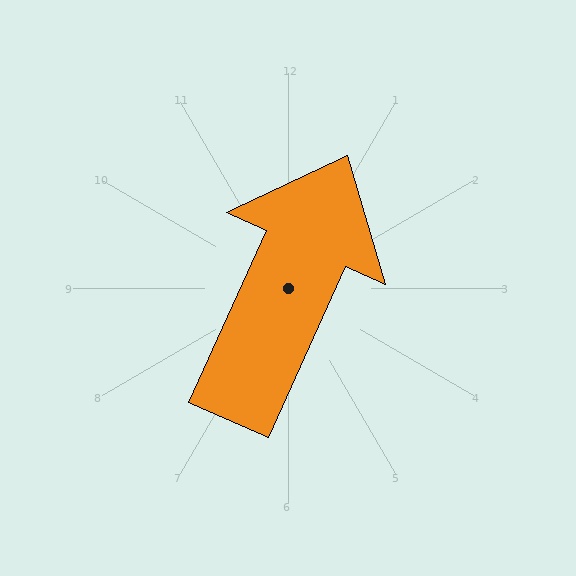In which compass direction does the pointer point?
Northeast.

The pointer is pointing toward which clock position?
Roughly 1 o'clock.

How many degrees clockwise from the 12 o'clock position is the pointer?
Approximately 24 degrees.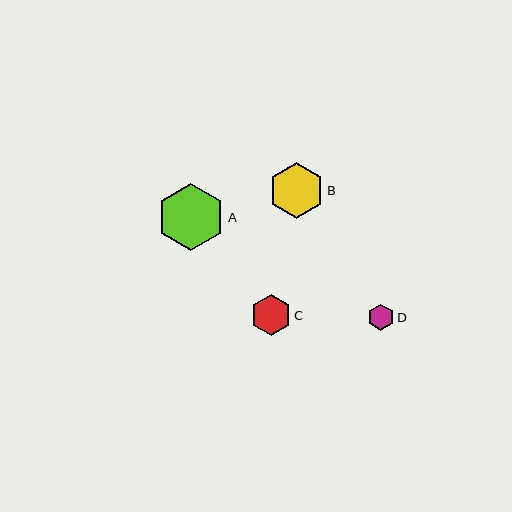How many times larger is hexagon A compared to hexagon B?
Hexagon A is approximately 1.2 times the size of hexagon B.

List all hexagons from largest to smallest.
From largest to smallest: A, B, C, D.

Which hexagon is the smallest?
Hexagon D is the smallest with a size of approximately 26 pixels.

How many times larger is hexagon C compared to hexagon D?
Hexagon C is approximately 1.5 times the size of hexagon D.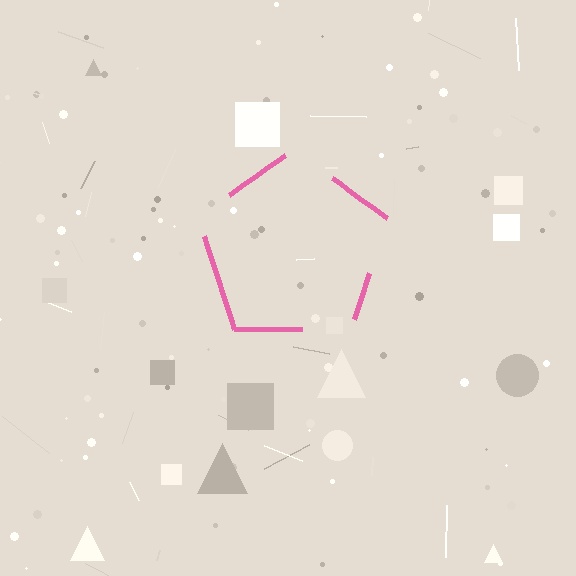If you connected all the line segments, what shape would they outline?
They would outline a pentagon.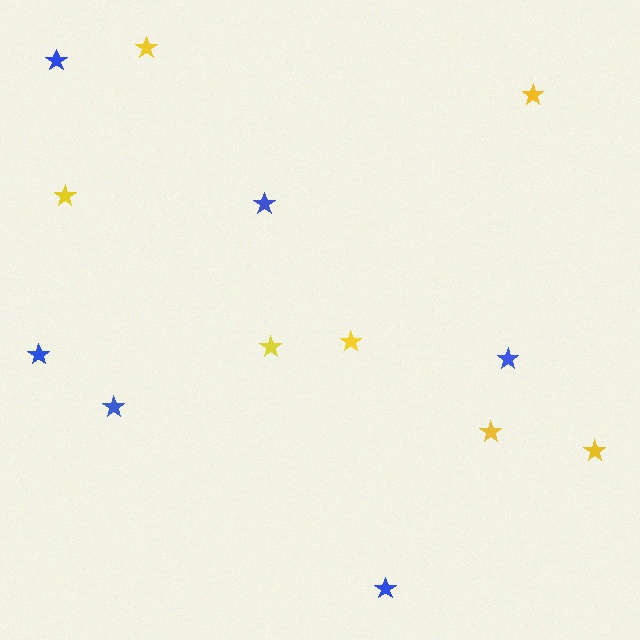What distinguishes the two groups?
There are 2 groups: one group of blue stars (6) and one group of yellow stars (7).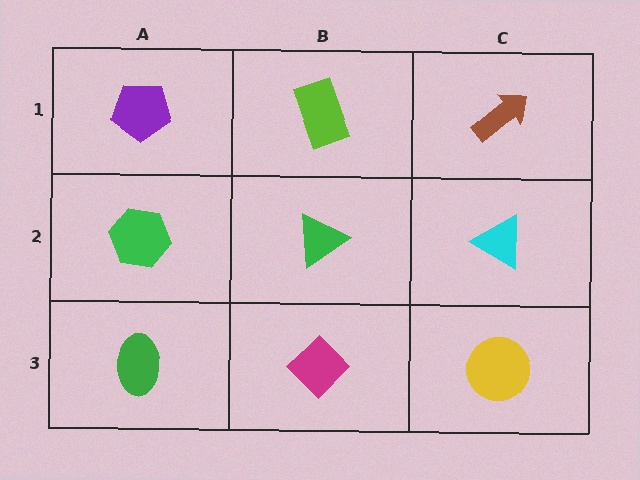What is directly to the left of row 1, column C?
A lime rectangle.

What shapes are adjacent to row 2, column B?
A lime rectangle (row 1, column B), a magenta diamond (row 3, column B), a green hexagon (row 2, column A), a cyan triangle (row 2, column C).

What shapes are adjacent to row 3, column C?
A cyan triangle (row 2, column C), a magenta diamond (row 3, column B).